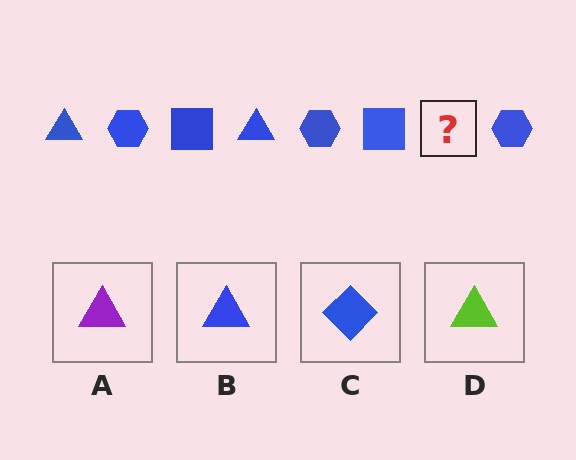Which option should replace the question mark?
Option B.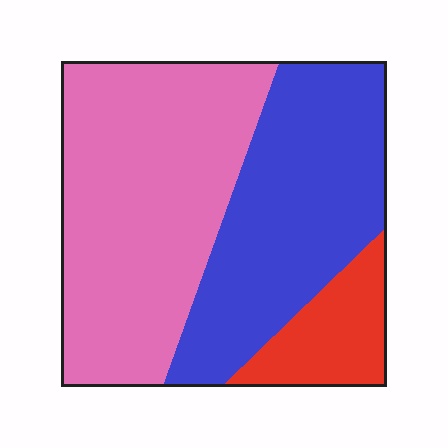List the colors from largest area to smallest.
From largest to smallest: pink, blue, red.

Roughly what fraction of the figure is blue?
Blue takes up about three eighths (3/8) of the figure.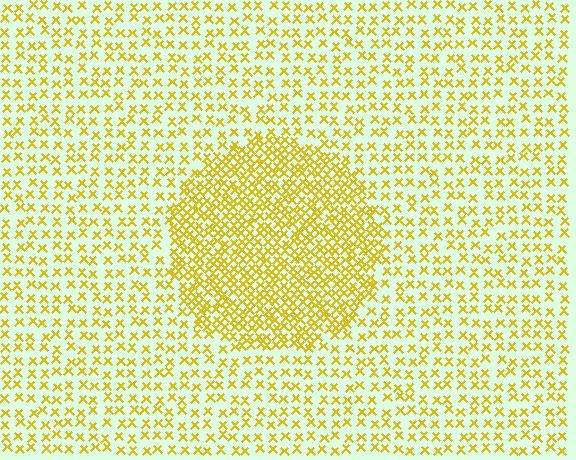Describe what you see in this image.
The image contains small yellow elements arranged at two different densities. A circle-shaped region is visible where the elements are more densely packed than the surrounding area.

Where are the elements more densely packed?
The elements are more densely packed inside the circle boundary.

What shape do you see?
I see a circle.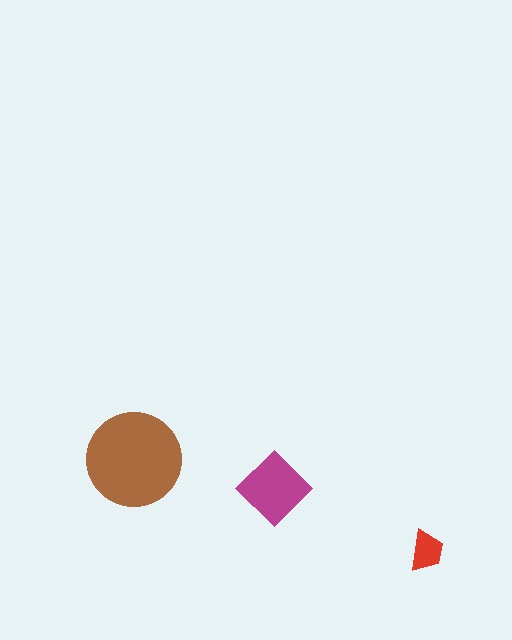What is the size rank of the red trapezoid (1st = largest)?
3rd.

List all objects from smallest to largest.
The red trapezoid, the magenta diamond, the brown circle.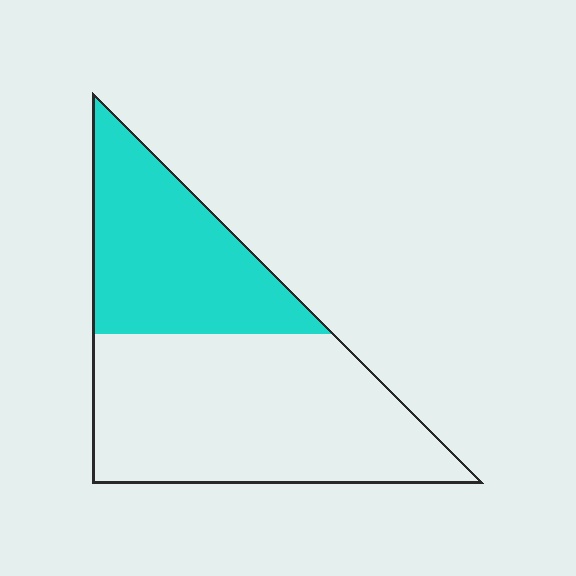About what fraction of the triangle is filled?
About three eighths (3/8).